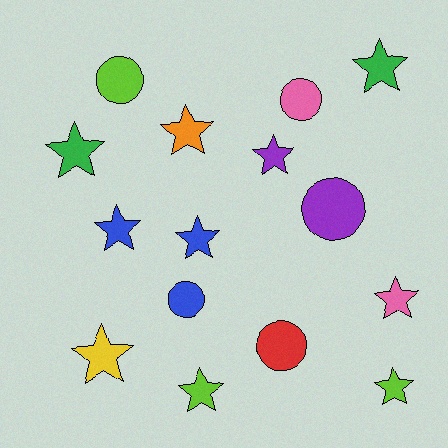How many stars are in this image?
There are 10 stars.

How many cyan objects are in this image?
There are no cyan objects.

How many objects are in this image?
There are 15 objects.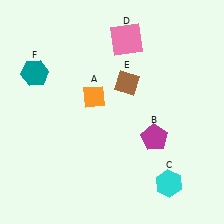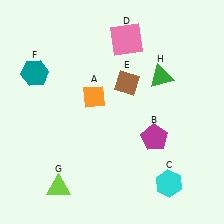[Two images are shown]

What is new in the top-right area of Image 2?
A green triangle (H) was added in the top-right area of Image 2.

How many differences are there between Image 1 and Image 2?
There are 2 differences between the two images.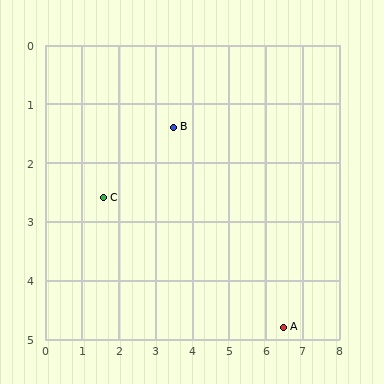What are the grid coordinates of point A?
Point A is at approximately (6.5, 4.8).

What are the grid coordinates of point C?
Point C is at approximately (1.6, 2.6).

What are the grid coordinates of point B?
Point B is at approximately (3.5, 1.4).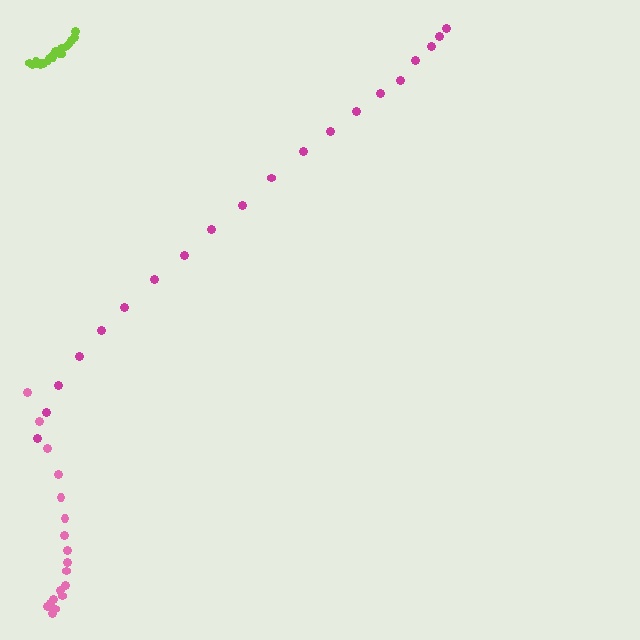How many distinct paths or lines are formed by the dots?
There are 3 distinct paths.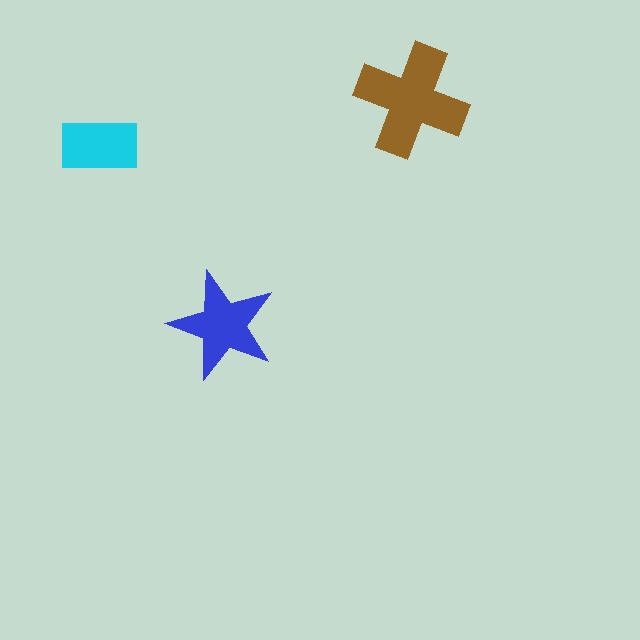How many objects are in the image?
There are 3 objects in the image.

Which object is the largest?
The brown cross.